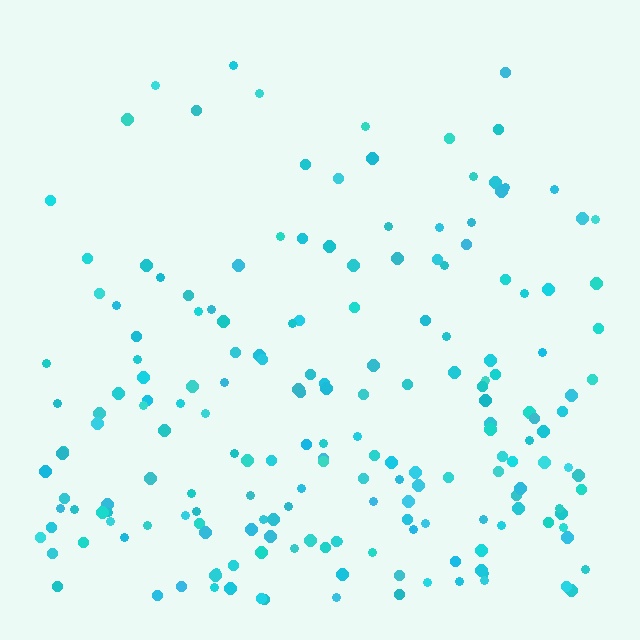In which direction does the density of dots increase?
From top to bottom, with the bottom side densest.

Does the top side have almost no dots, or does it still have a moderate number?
Still a moderate number, just noticeably fewer than the bottom.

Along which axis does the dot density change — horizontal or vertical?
Vertical.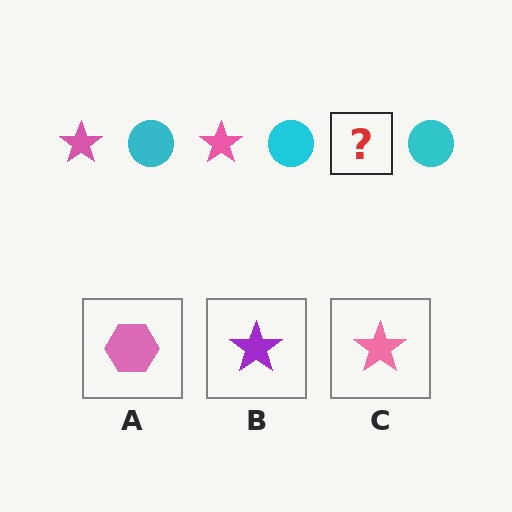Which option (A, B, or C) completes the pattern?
C.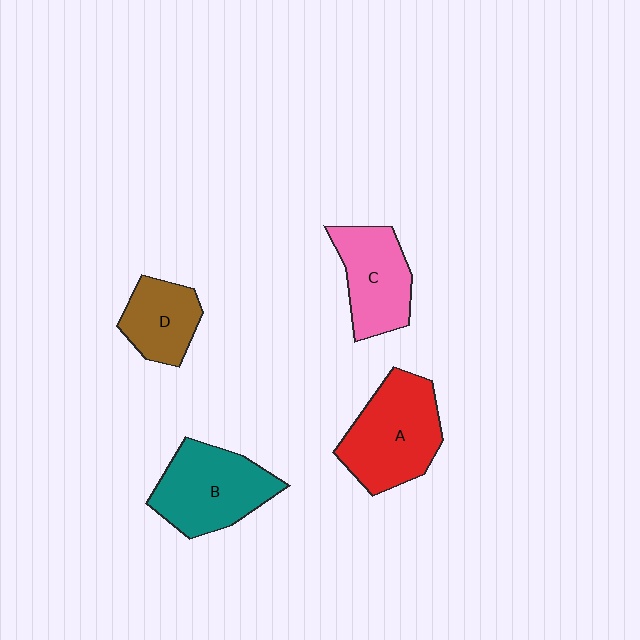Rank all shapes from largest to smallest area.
From largest to smallest: A (red), B (teal), C (pink), D (brown).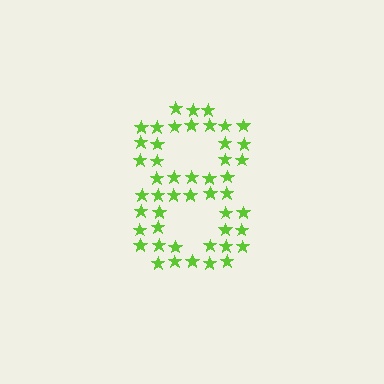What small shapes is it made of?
It is made of small stars.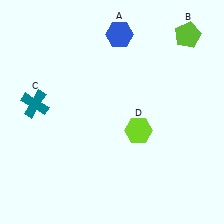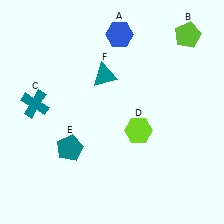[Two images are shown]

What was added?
A teal pentagon (E), a teal triangle (F) were added in Image 2.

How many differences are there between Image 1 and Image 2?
There are 2 differences between the two images.